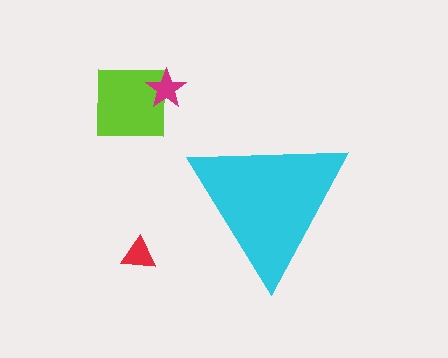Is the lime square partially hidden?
No, the lime square is fully visible.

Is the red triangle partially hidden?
No, the red triangle is fully visible.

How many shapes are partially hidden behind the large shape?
0 shapes are partially hidden.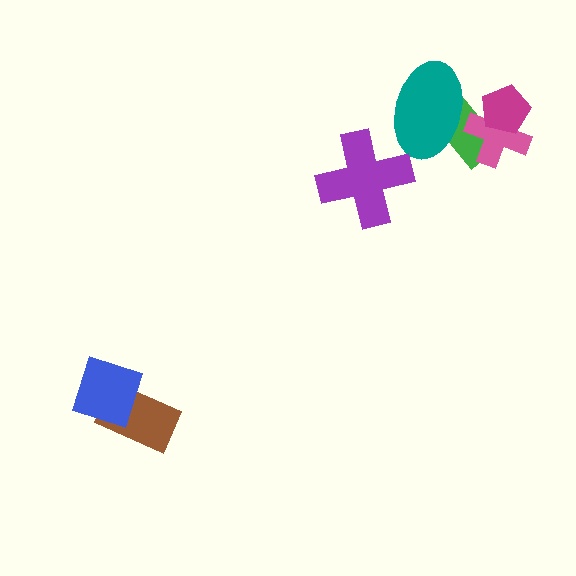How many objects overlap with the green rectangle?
3 objects overlap with the green rectangle.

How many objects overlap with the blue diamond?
1 object overlaps with the blue diamond.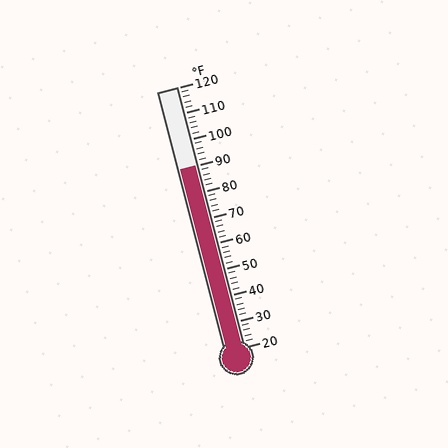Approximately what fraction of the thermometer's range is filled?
The thermometer is filled to approximately 70% of its range.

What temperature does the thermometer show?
The thermometer shows approximately 90°F.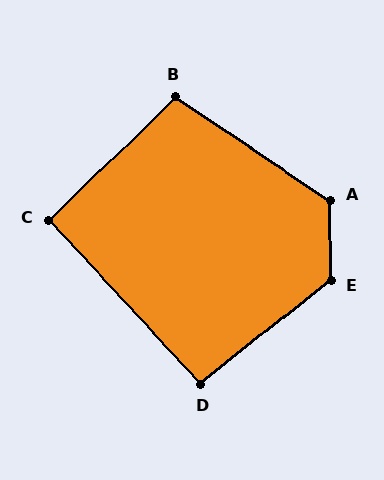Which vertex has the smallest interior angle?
C, at approximately 92 degrees.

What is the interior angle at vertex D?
Approximately 94 degrees (approximately right).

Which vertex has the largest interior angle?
E, at approximately 129 degrees.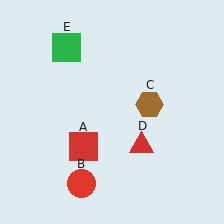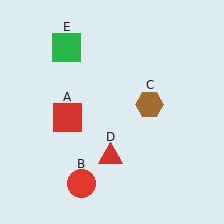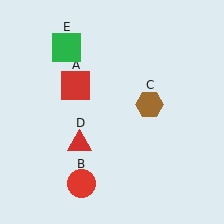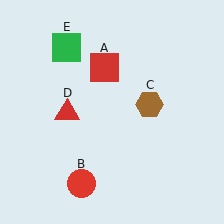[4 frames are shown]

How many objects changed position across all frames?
2 objects changed position: red square (object A), red triangle (object D).